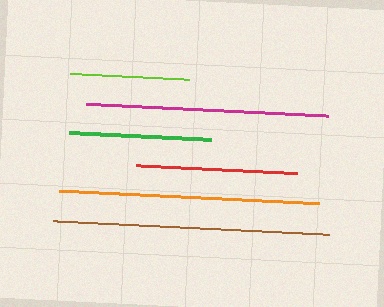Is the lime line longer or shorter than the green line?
The green line is longer than the lime line.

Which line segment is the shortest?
The lime line is the shortest at approximately 120 pixels.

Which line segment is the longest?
The brown line is the longest at approximately 277 pixels.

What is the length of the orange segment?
The orange segment is approximately 260 pixels long.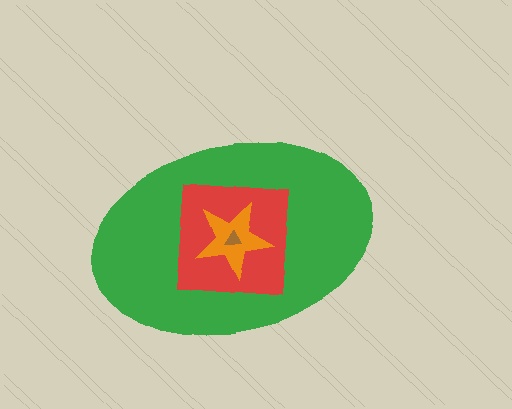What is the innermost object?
The brown triangle.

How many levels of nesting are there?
4.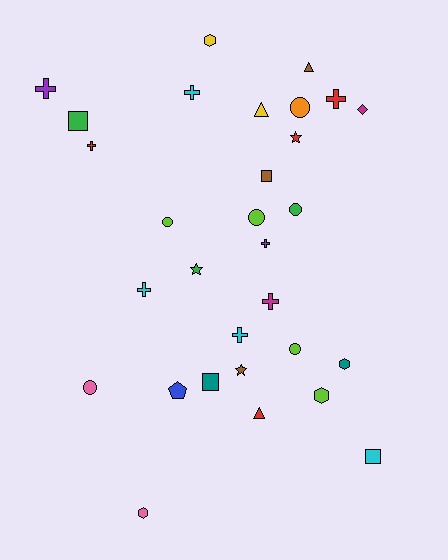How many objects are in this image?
There are 30 objects.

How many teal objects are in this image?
There are 2 teal objects.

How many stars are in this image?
There are 3 stars.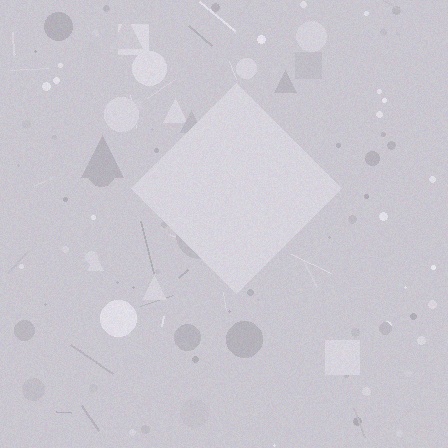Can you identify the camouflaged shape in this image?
The camouflaged shape is a diamond.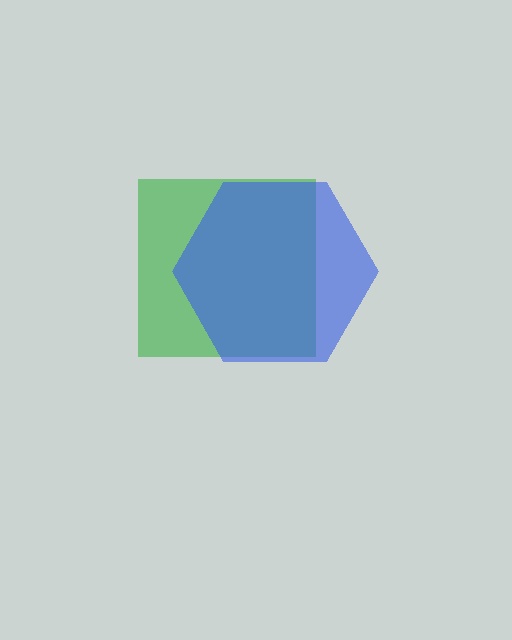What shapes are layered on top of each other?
The layered shapes are: a green square, a blue hexagon.